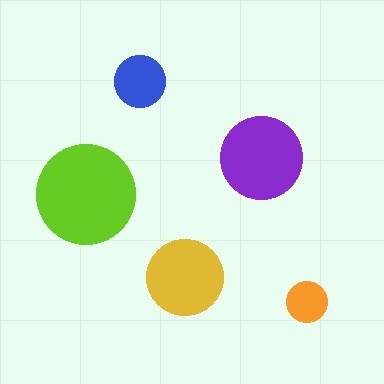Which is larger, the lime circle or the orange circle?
The lime one.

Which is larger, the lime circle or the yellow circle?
The lime one.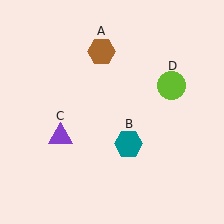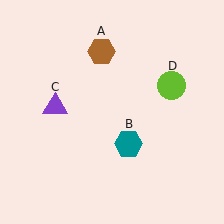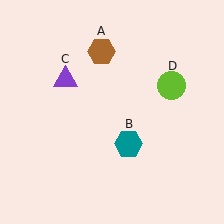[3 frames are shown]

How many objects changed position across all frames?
1 object changed position: purple triangle (object C).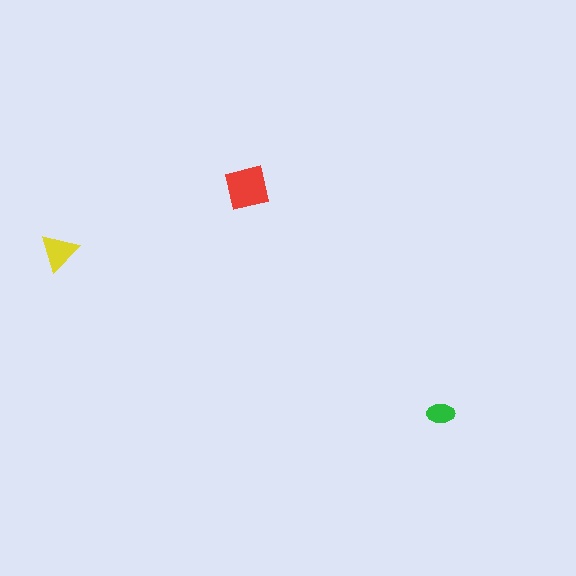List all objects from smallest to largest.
The green ellipse, the yellow triangle, the red square.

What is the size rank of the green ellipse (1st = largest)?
3rd.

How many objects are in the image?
There are 3 objects in the image.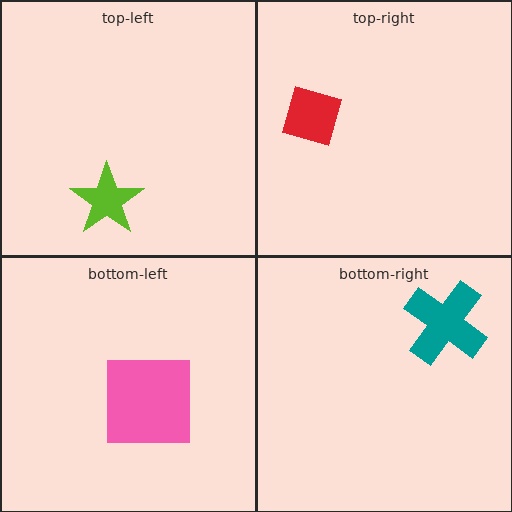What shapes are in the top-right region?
The red diamond.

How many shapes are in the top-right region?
1.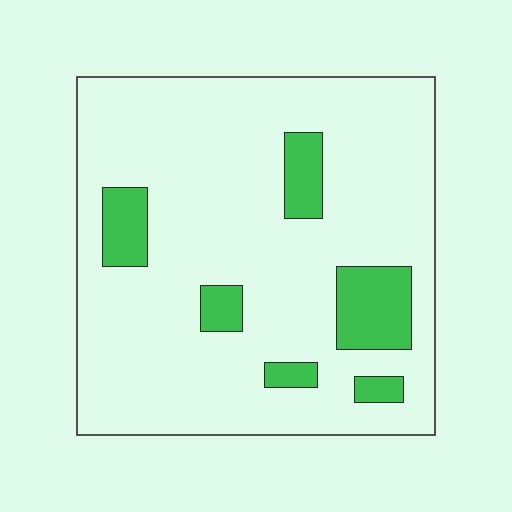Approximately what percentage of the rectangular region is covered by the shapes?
Approximately 15%.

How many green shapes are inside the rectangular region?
6.